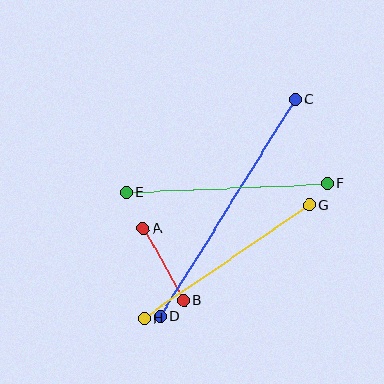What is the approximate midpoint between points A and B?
The midpoint is at approximately (163, 264) pixels.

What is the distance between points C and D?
The distance is approximately 256 pixels.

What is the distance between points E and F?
The distance is approximately 201 pixels.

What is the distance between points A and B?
The distance is approximately 82 pixels.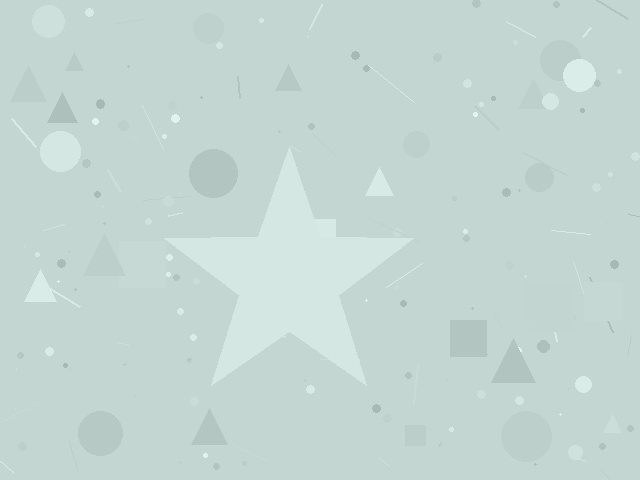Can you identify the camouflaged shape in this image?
The camouflaged shape is a star.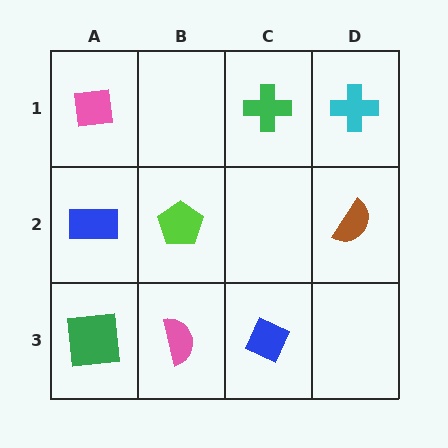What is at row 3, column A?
A green square.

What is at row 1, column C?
A green cross.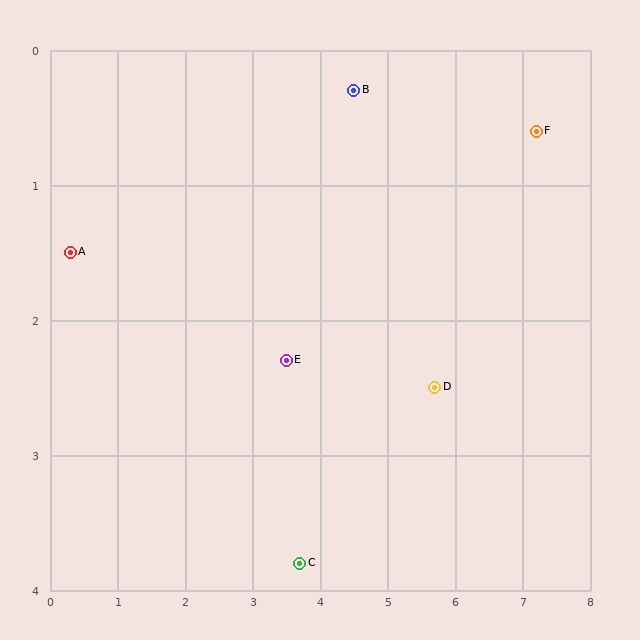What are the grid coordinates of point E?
Point E is at approximately (3.5, 2.3).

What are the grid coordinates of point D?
Point D is at approximately (5.7, 2.5).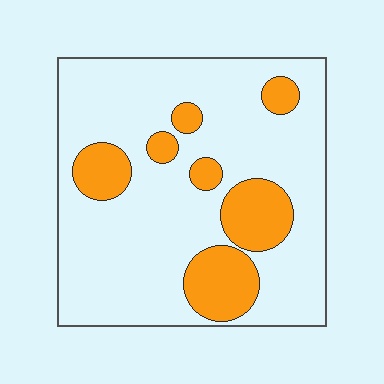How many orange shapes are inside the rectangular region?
7.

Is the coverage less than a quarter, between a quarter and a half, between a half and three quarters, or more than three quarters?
Less than a quarter.